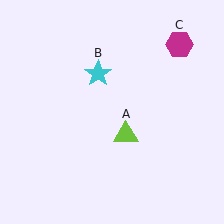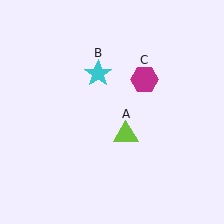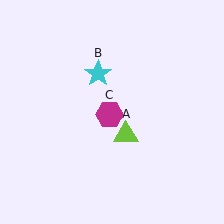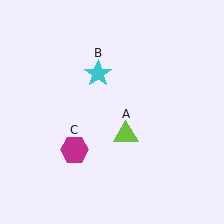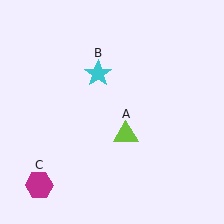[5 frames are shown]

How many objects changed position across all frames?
1 object changed position: magenta hexagon (object C).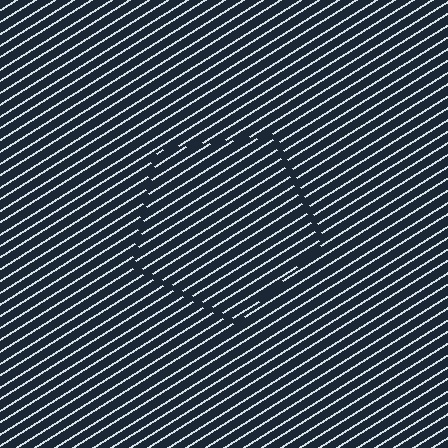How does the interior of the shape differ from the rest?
The interior of the shape contains the same grating, shifted by half a period — the contour is defined by the phase discontinuity where line-ends from the inner and outer gratings abut.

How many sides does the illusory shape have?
5 sides — the line-ends trace a pentagon.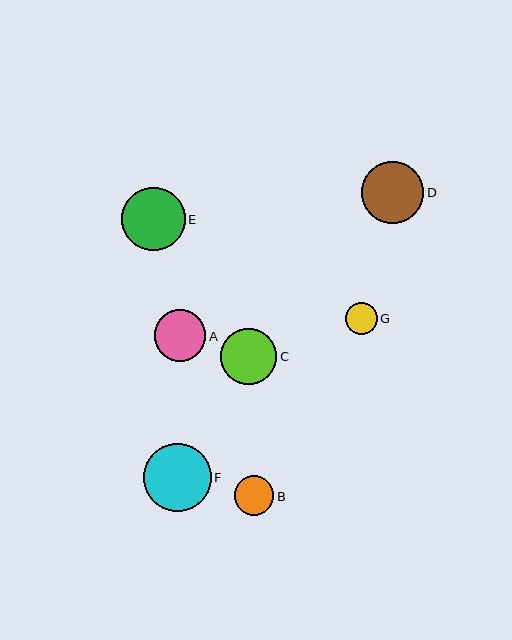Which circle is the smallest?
Circle G is the smallest with a size of approximately 32 pixels.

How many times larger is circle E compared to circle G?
Circle E is approximately 2.0 times the size of circle G.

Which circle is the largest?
Circle F is the largest with a size of approximately 68 pixels.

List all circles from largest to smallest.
From largest to smallest: F, E, D, C, A, B, G.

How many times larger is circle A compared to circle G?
Circle A is approximately 1.6 times the size of circle G.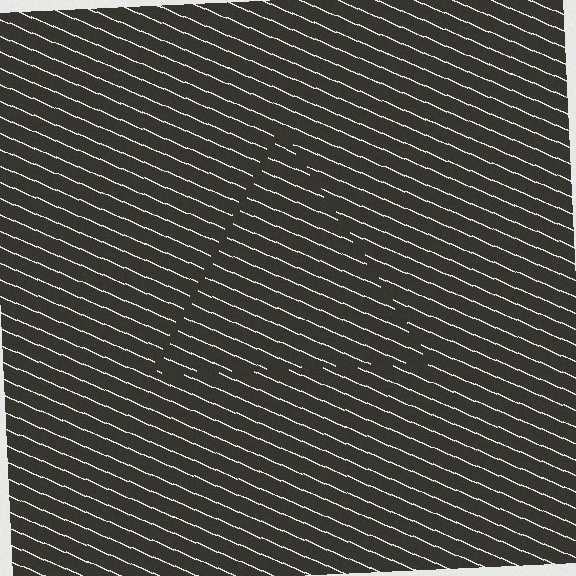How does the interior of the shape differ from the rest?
The interior of the shape contains the same grating, shifted by half a period — the contour is defined by the phase discontinuity where line-ends from the inner and outer gratings abut.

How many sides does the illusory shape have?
3 sides — the line-ends trace a triangle.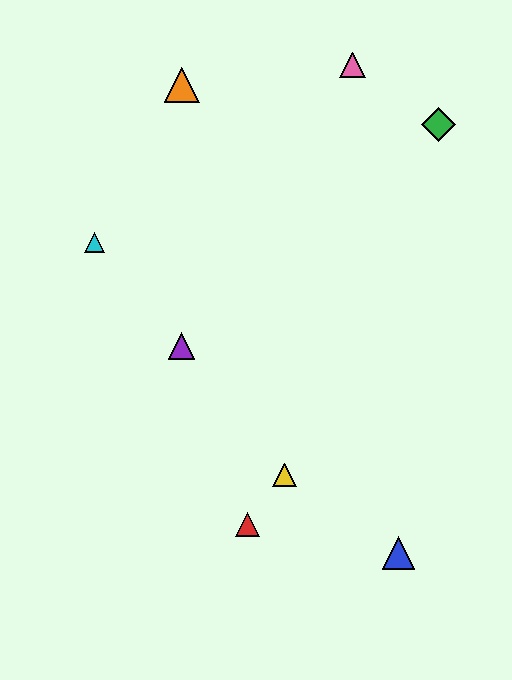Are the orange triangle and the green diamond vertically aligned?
No, the orange triangle is at x≈182 and the green diamond is at x≈439.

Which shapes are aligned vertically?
The purple triangle, the orange triangle are aligned vertically.